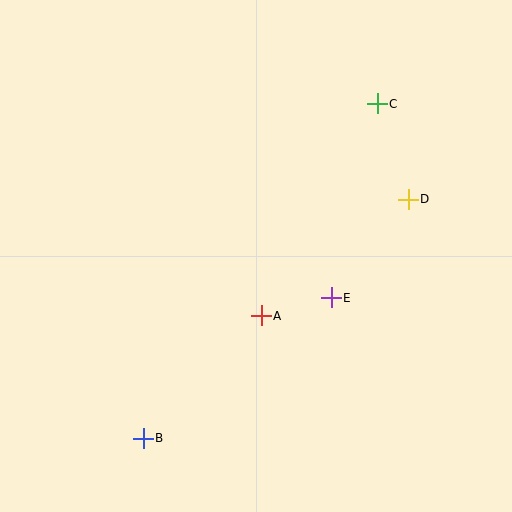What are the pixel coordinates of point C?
Point C is at (377, 104).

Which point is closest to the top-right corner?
Point C is closest to the top-right corner.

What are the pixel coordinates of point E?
Point E is at (331, 298).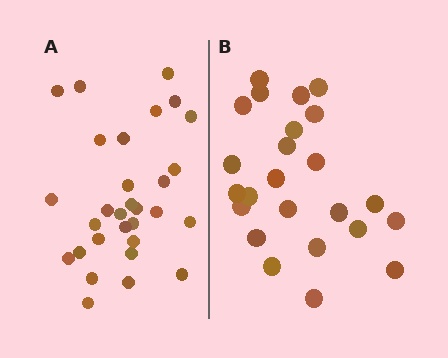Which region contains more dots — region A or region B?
Region A (the left region) has more dots.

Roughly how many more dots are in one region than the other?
Region A has about 6 more dots than region B.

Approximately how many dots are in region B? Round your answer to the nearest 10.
About 20 dots. (The exact count is 24, which rounds to 20.)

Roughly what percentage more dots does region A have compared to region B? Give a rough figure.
About 25% more.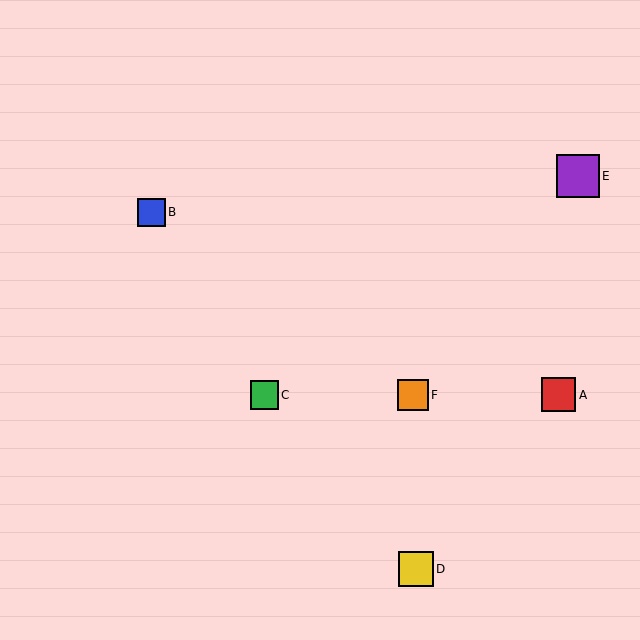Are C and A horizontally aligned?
Yes, both are at y≈395.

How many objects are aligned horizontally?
3 objects (A, C, F) are aligned horizontally.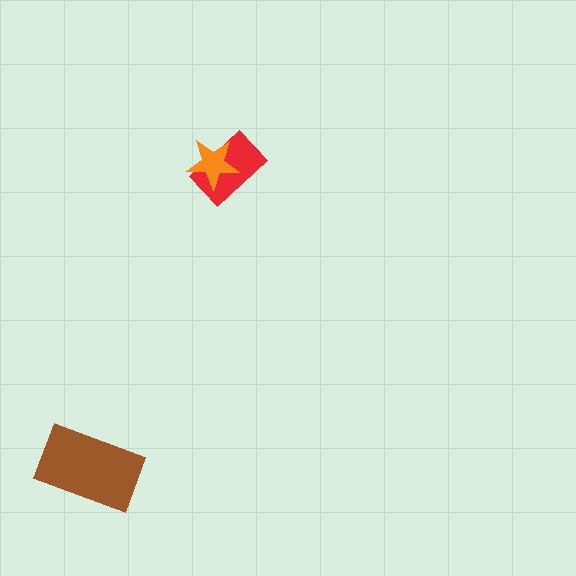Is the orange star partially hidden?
No, no other shape covers it.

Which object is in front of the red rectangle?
The orange star is in front of the red rectangle.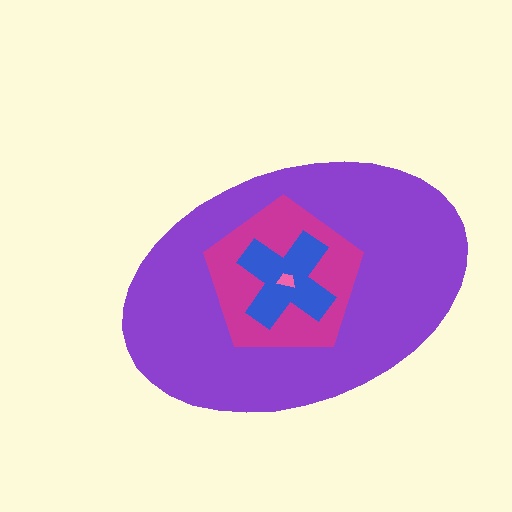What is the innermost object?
The pink trapezoid.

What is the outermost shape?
The purple ellipse.